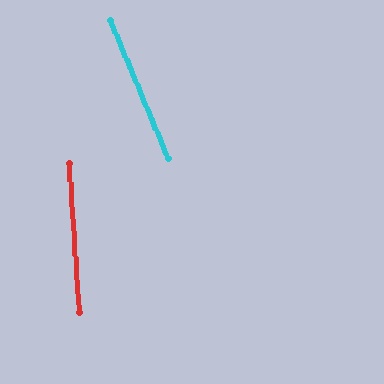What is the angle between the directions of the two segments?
Approximately 19 degrees.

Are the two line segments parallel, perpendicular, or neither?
Neither parallel nor perpendicular — they differ by about 19°.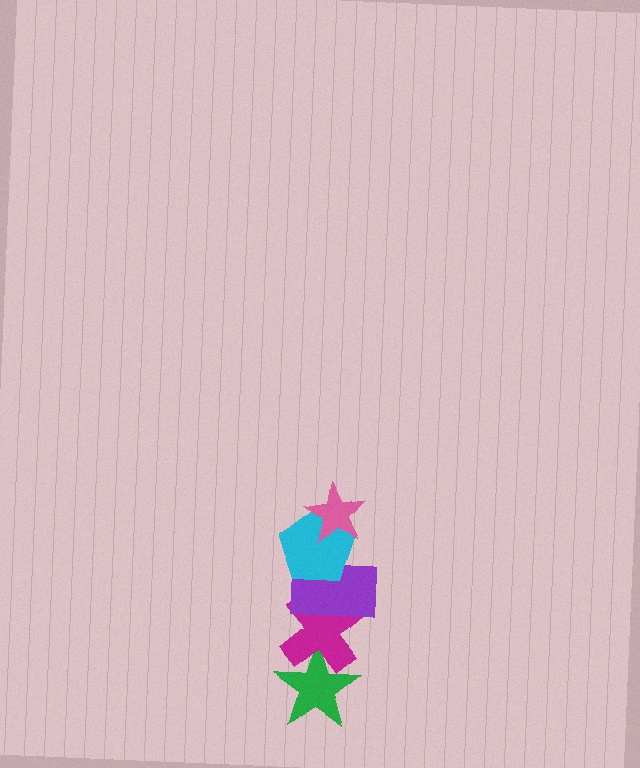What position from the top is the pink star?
The pink star is 1st from the top.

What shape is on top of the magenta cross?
The purple rectangle is on top of the magenta cross.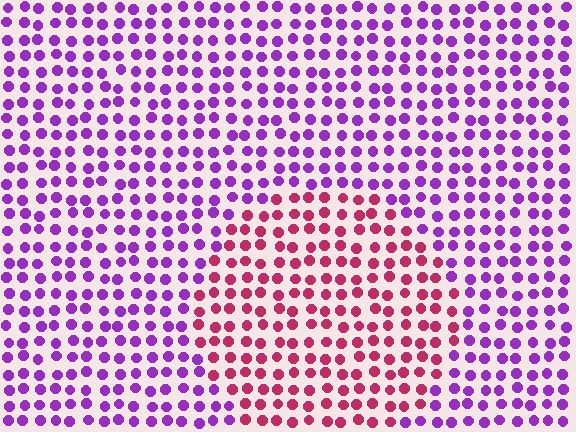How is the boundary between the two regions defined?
The boundary is defined purely by a slight shift in hue (about 53 degrees). Spacing, size, and orientation are identical on both sides.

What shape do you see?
I see a circle.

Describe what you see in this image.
The image is filled with small purple elements in a uniform arrangement. A circle-shaped region is visible where the elements are tinted to a slightly different hue, forming a subtle color boundary.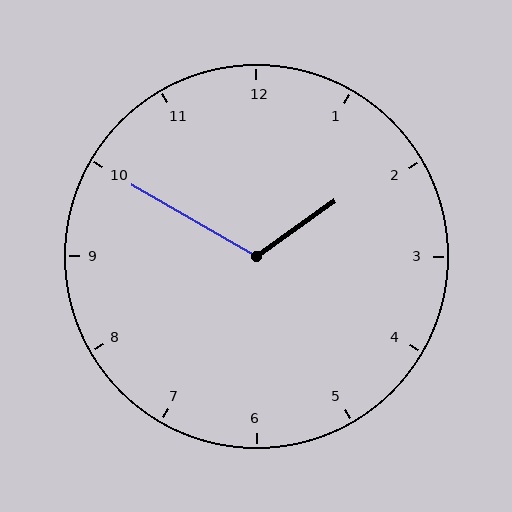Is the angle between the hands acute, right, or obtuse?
It is obtuse.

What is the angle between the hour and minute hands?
Approximately 115 degrees.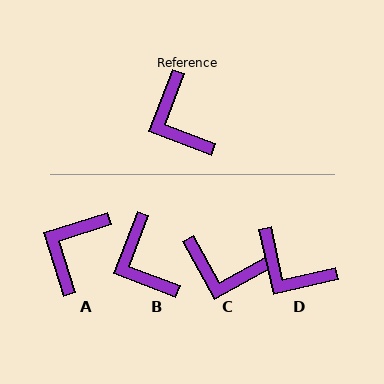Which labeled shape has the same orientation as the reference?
B.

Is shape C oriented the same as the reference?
No, it is off by about 50 degrees.